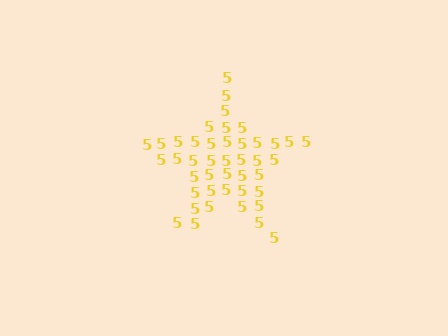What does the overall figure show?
The overall figure shows a star.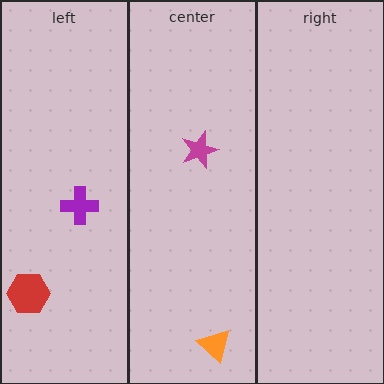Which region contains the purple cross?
The left region.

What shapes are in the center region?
The orange triangle, the magenta star.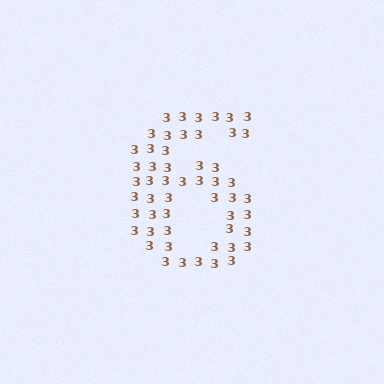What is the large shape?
The large shape is the digit 6.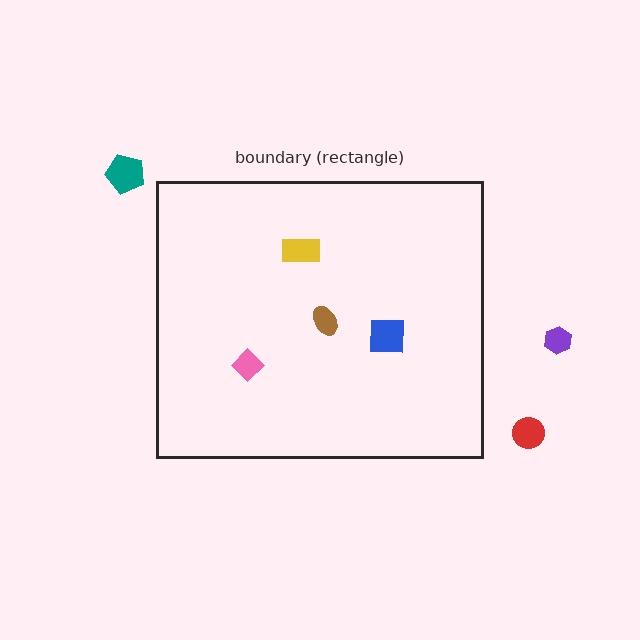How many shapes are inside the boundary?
4 inside, 3 outside.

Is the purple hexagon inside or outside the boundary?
Outside.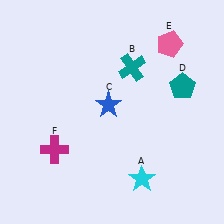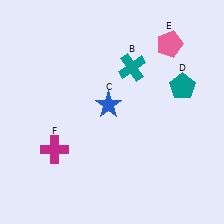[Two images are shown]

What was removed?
The cyan star (A) was removed in Image 2.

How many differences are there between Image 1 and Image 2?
There is 1 difference between the two images.